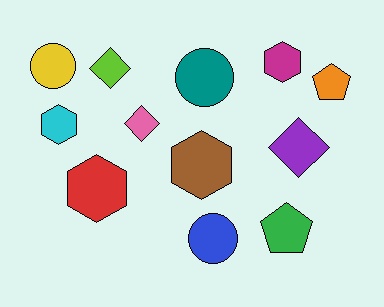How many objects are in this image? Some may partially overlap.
There are 12 objects.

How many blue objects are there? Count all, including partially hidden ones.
There is 1 blue object.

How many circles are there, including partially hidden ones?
There are 3 circles.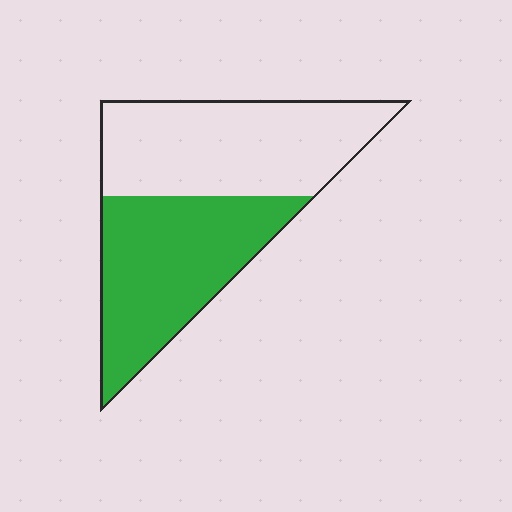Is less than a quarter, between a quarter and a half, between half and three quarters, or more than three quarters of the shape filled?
Between a quarter and a half.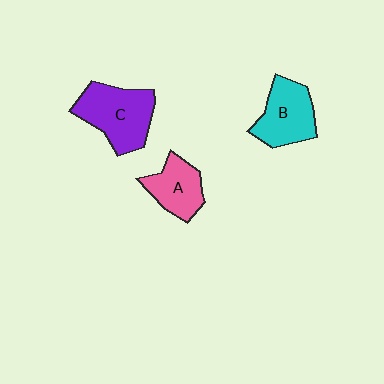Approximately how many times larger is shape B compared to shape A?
Approximately 1.2 times.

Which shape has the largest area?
Shape C (purple).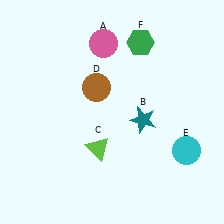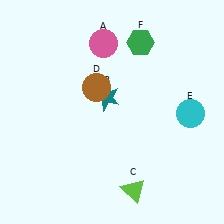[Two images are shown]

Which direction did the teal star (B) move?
The teal star (B) moved left.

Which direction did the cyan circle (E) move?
The cyan circle (E) moved up.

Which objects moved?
The objects that moved are: the teal star (B), the lime triangle (C), the cyan circle (E).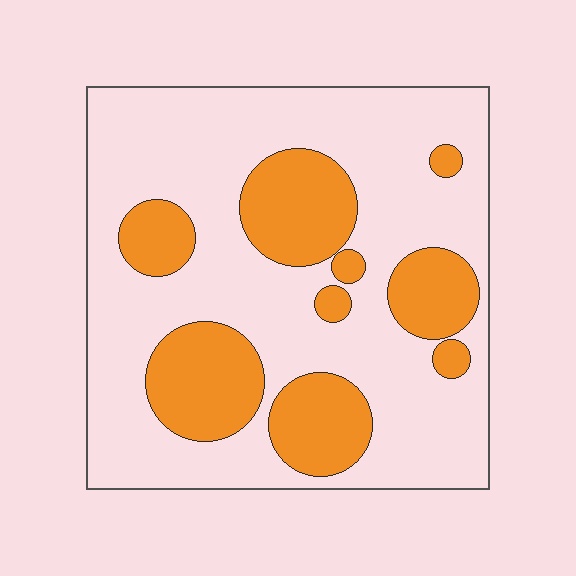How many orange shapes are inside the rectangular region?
9.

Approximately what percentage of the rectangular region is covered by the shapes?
Approximately 30%.